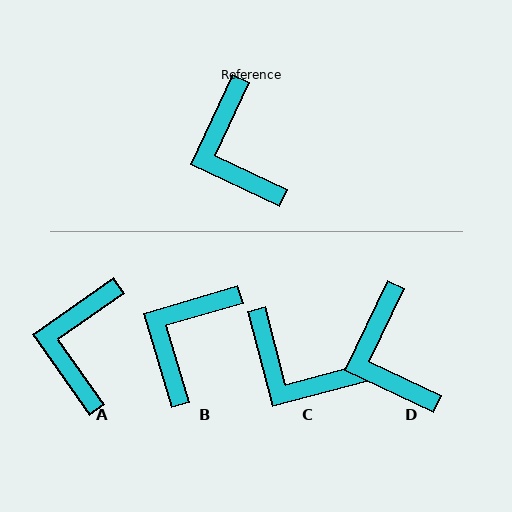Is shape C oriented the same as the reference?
No, it is off by about 40 degrees.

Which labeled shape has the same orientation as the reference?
D.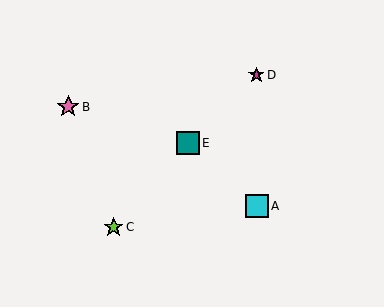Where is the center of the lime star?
The center of the lime star is at (114, 227).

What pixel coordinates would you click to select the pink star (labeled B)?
Click at (68, 107) to select the pink star B.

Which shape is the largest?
The cyan square (labeled A) is the largest.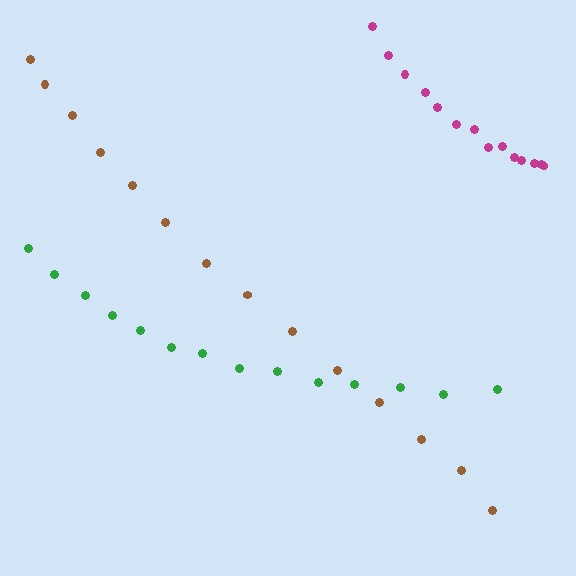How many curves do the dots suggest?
There are 3 distinct paths.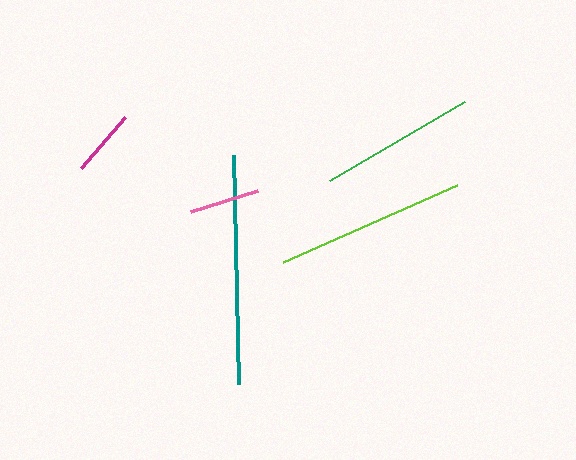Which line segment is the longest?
The teal line is the longest at approximately 230 pixels.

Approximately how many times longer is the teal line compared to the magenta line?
The teal line is approximately 3.4 times the length of the magenta line.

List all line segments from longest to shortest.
From longest to shortest: teal, lime, green, pink, magenta.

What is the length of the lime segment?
The lime segment is approximately 190 pixels long.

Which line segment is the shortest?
The magenta line is the shortest at approximately 67 pixels.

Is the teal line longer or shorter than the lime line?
The teal line is longer than the lime line.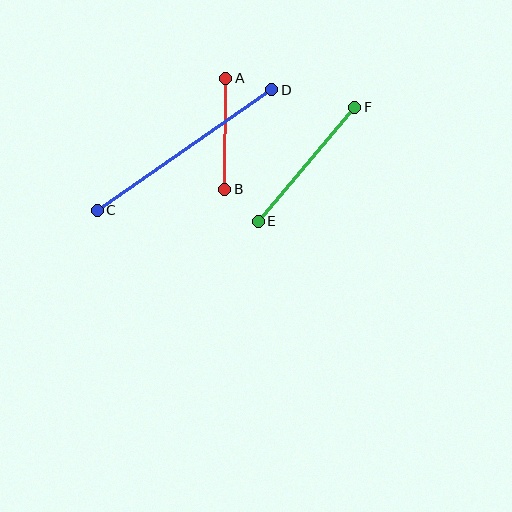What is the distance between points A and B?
The distance is approximately 111 pixels.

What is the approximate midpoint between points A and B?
The midpoint is at approximately (225, 134) pixels.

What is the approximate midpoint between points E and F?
The midpoint is at approximately (306, 164) pixels.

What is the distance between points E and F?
The distance is approximately 149 pixels.